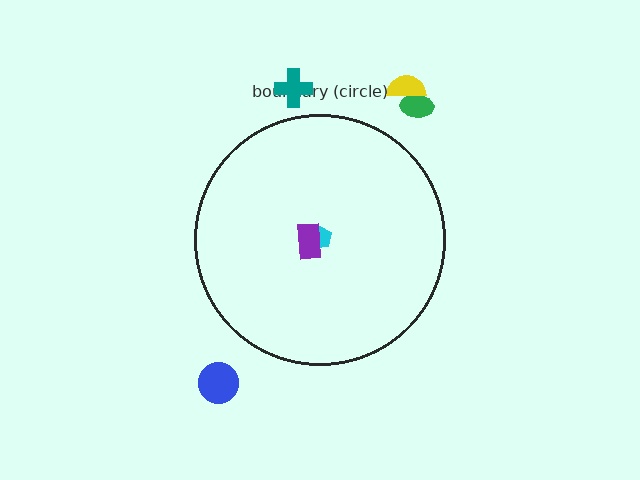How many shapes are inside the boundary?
2 inside, 4 outside.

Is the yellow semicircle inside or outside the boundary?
Outside.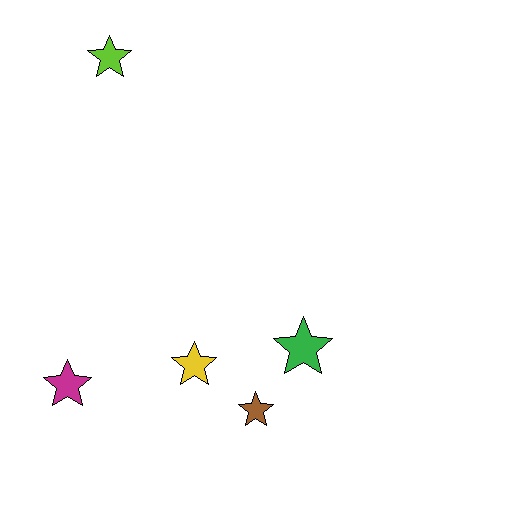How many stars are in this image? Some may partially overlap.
There are 5 stars.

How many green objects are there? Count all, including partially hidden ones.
There is 1 green object.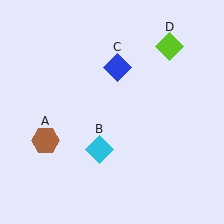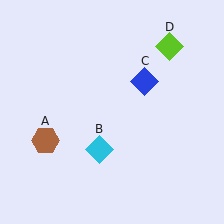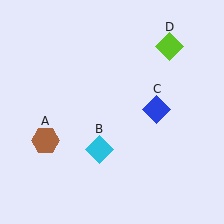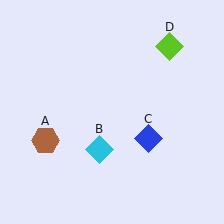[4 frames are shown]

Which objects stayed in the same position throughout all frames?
Brown hexagon (object A) and cyan diamond (object B) and lime diamond (object D) remained stationary.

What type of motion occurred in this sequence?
The blue diamond (object C) rotated clockwise around the center of the scene.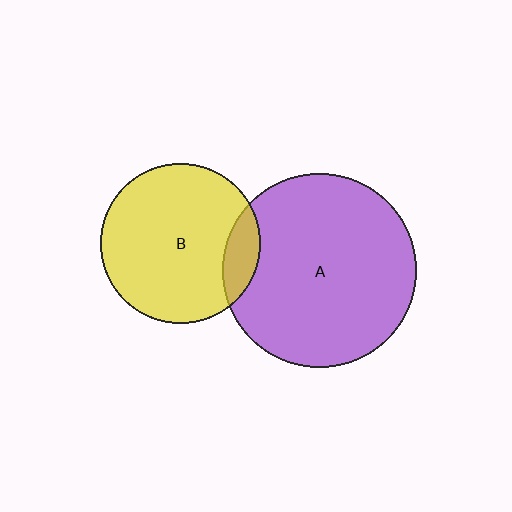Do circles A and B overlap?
Yes.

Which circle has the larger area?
Circle A (purple).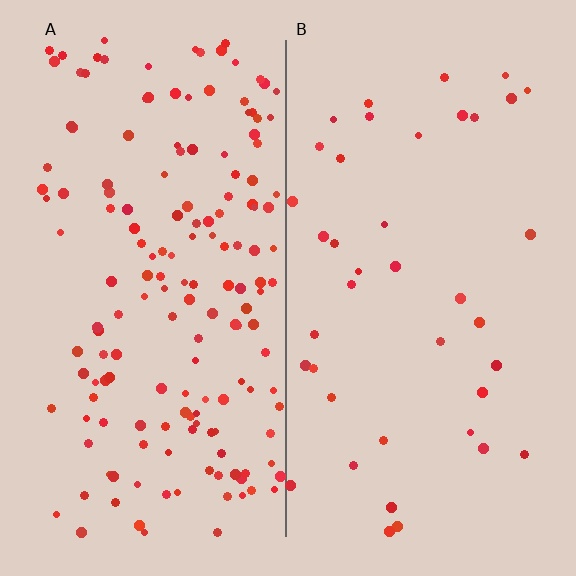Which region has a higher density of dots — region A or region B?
A (the left).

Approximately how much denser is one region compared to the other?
Approximately 4.0× — region A over region B.